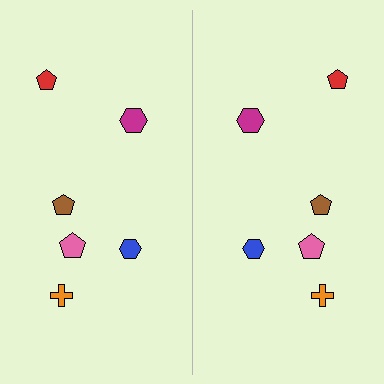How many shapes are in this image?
There are 12 shapes in this image.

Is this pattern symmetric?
Yes, this pattern has bilateral (reflection) symmetry.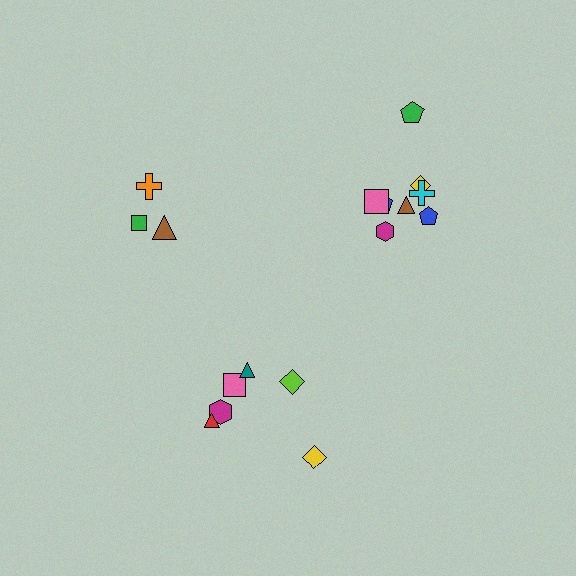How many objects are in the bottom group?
There are 6 objects.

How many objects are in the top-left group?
There are 3 objects.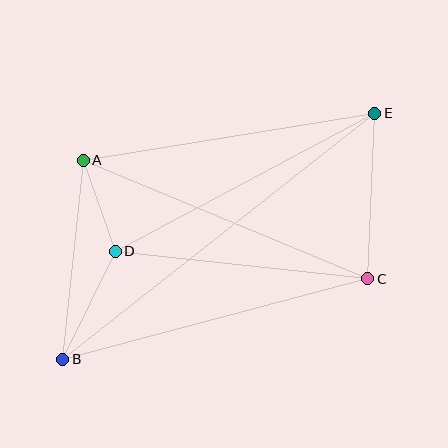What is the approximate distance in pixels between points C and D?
The distance between C and D is approximately 254 pixels.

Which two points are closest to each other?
Points A and D are closest to each other.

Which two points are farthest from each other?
Points B and E are farthest from each other.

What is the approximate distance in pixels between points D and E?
The distance between D and E is approximately 294 pixels.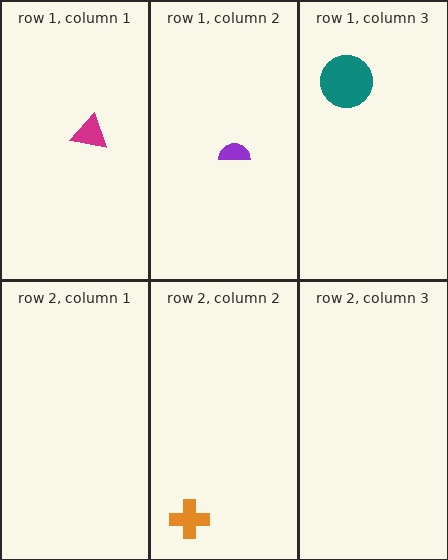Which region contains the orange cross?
The row 2, column 2 region.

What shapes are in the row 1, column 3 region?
The teal circle.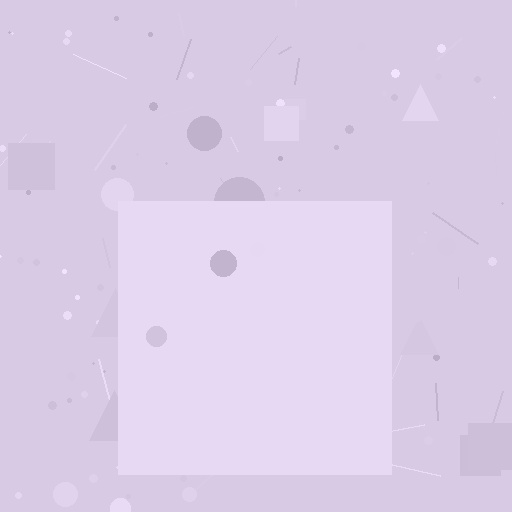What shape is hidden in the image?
A square is hidden in the image.